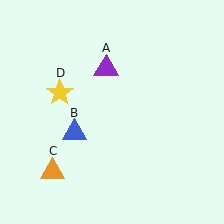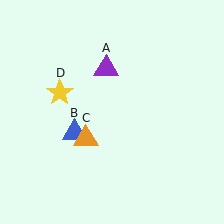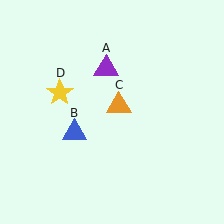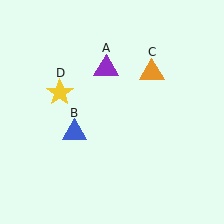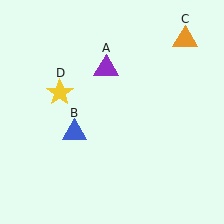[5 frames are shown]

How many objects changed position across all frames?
1 object changed position: orange triangle (object C).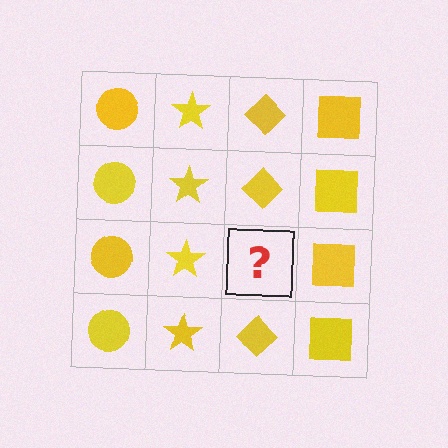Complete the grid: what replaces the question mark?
The question mark should be replaced with a yellow diamond.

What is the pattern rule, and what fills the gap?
The rule is that each column has a consistent shape. The gap should be filled with a yellow diamond.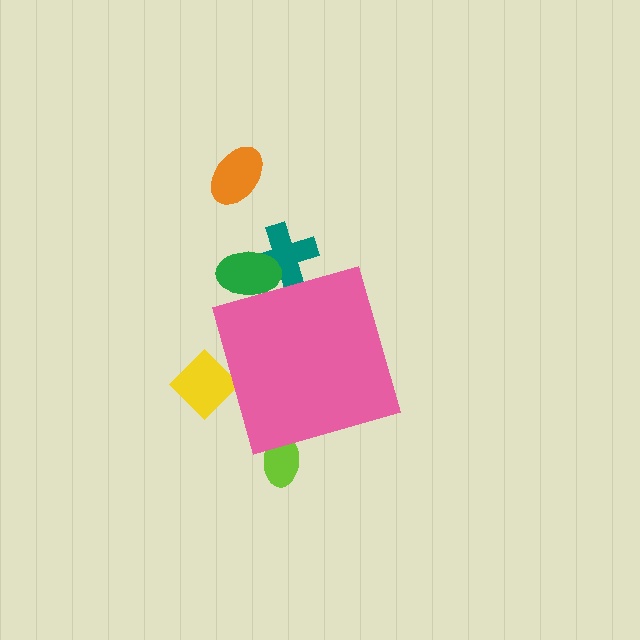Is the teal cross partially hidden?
Yes, the teal cross is partially hidden behind the pink diamond.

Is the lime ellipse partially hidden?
Yes, the lime ellipse is partially hidden behind the pink diamond.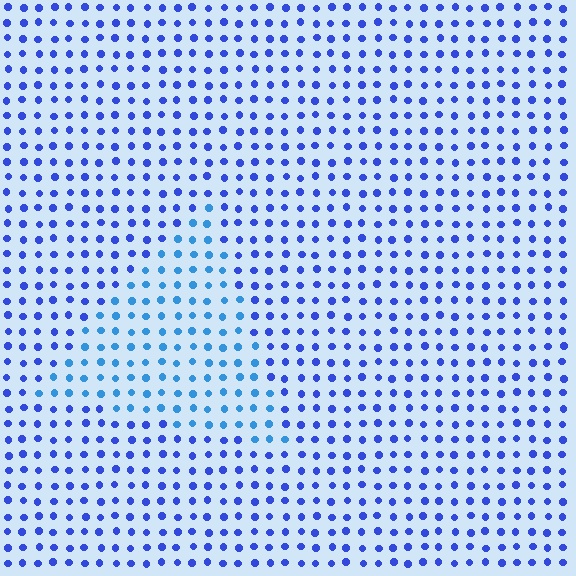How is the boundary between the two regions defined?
The boundary is defined purely by a slight shift in hue (about 26 degrees). Spacing, size, and orientation are identical on both sides.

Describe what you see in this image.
The image is filled with small blue elements in a uniform arrangement. A triangle-shaped region is visible where the elements are tinted to a slightly different hue, forming a subtle color boundary.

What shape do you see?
I see a triangle.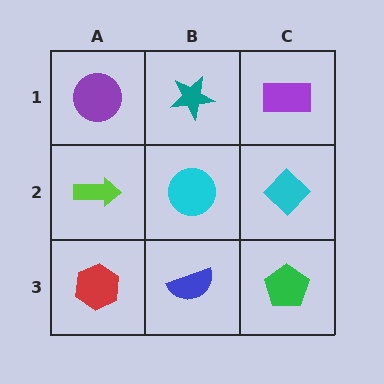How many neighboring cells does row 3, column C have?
2.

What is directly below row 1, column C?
A cyan diamond.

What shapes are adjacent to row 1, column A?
A lime arrow (row 2, column A), a teal star (row 1, column B).